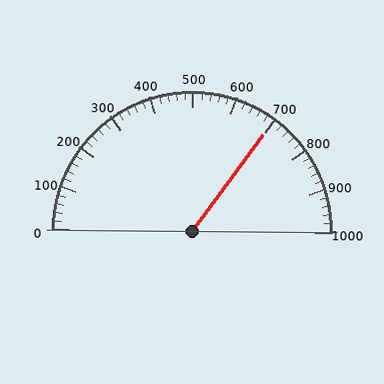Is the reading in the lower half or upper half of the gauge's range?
The reading is in the upper half of the range (0 to 1000).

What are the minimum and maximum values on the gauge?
The gauge ranges from 0 to 1000.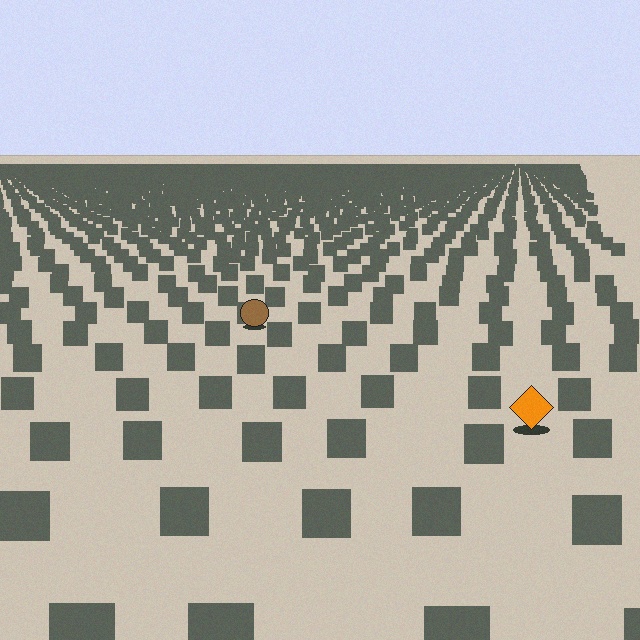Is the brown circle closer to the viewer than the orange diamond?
No. The orange diamond is closer — you can tell from the texture gradient: the ground texture is coarser near it.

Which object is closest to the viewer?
The orange diamond is closest. The texture marks near it are larger and more spread out.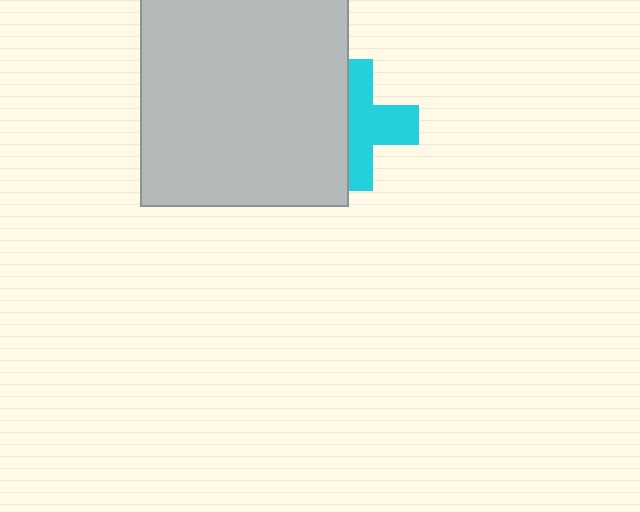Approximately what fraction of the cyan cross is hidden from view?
Roughly 44% of the cyan cross is hidden behind the light gray rectangle.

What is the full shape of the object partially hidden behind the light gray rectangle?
The partially hidden object is a cyan cross.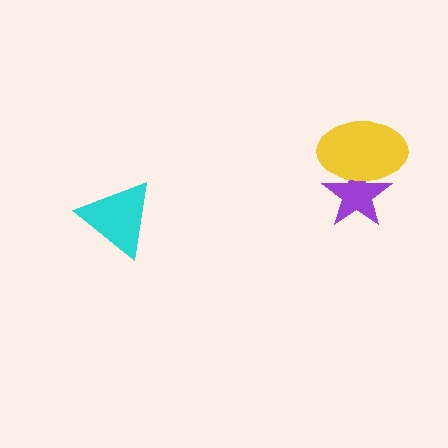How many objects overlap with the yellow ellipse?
1 object overlaps with the yellow ellipse.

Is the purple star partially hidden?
Yes, it is partially covered by another shape.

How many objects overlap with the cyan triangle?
0 objects overlap with the cyan triangle.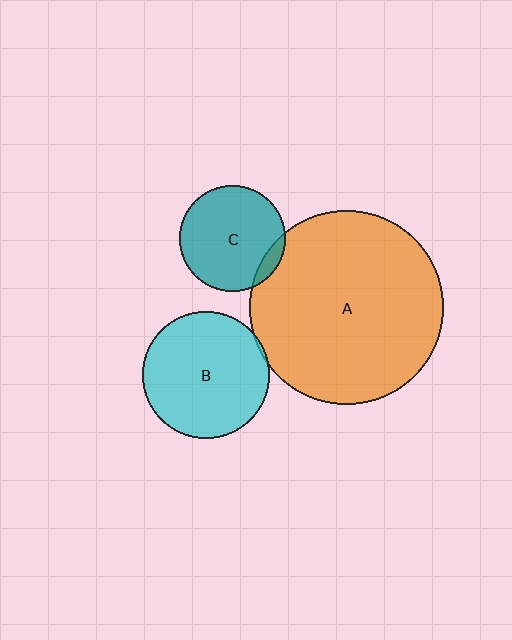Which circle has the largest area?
Circle A (orange).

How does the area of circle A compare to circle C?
Approximately 3.4 times.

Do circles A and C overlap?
Yes.